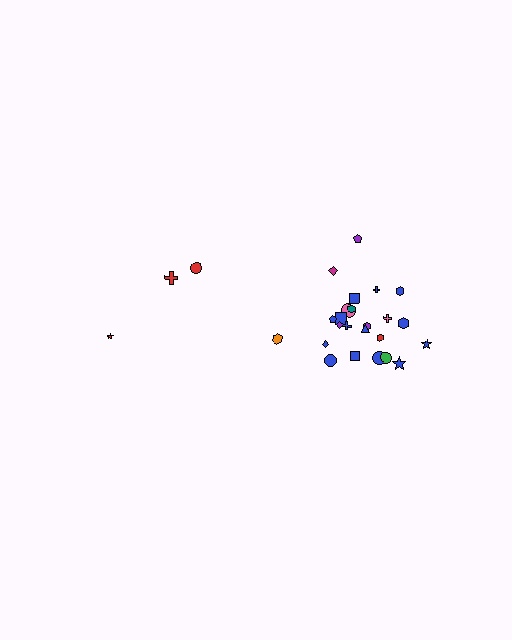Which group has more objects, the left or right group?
The right group.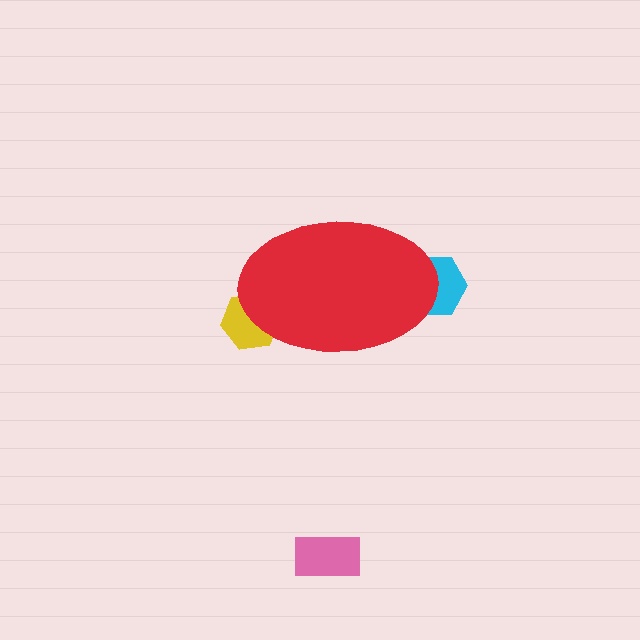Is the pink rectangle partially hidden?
No, the pink rectangle is fully visible.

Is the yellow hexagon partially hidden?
Yes, the yellow hexagon is partially hidden behind the red ellipse.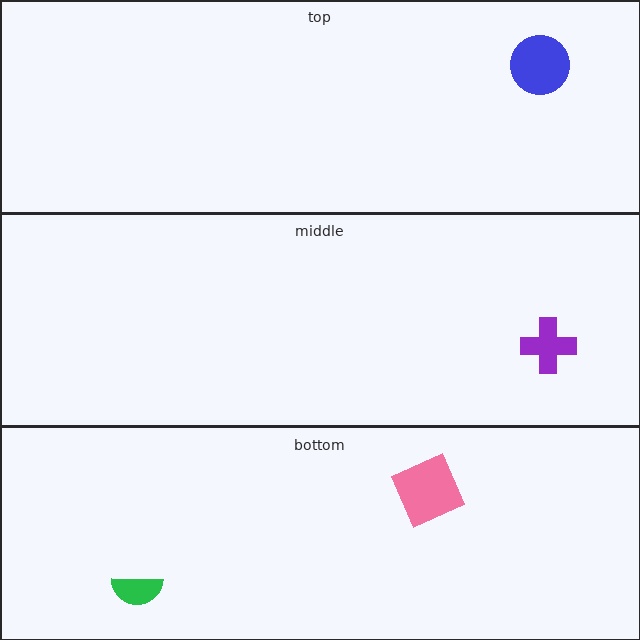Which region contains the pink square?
The bottom region.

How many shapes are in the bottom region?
2.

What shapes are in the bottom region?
The green semicircle, the pink square.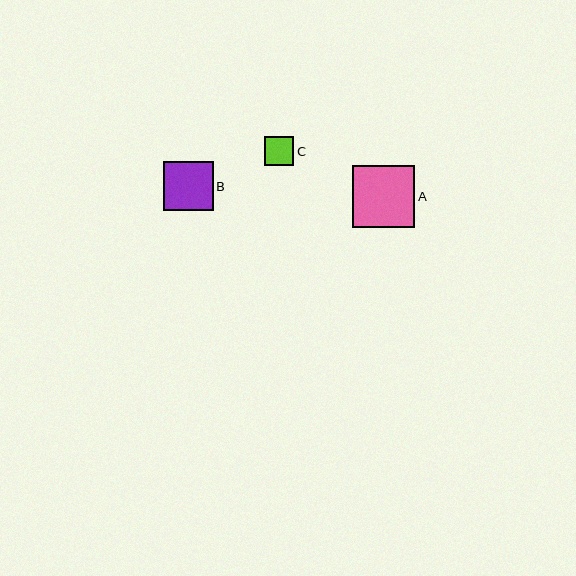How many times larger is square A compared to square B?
Square A is approximately 1.3 times the size of square B.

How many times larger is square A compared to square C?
Square A is approximately 2.1 times the size of square C.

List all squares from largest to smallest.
From largest to smallest: A, B, C.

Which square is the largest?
Square A is the largest with a size of approximately 63 pixels.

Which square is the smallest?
Square C is the smallest with a size of approximately 29 pixels.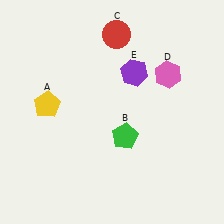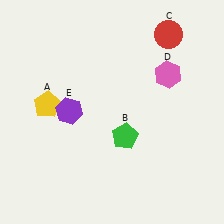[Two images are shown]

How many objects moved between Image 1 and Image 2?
2 objects moved between the two images.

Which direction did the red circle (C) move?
The red circle (C) moved right.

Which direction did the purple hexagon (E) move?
The purple hexagon (E) moved left.